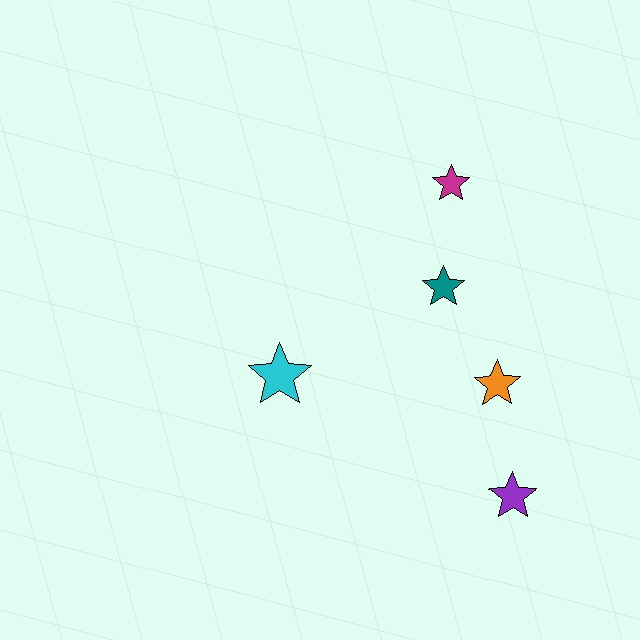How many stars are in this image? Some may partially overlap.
There are 5 stars.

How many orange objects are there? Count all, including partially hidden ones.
There is 1 orange object.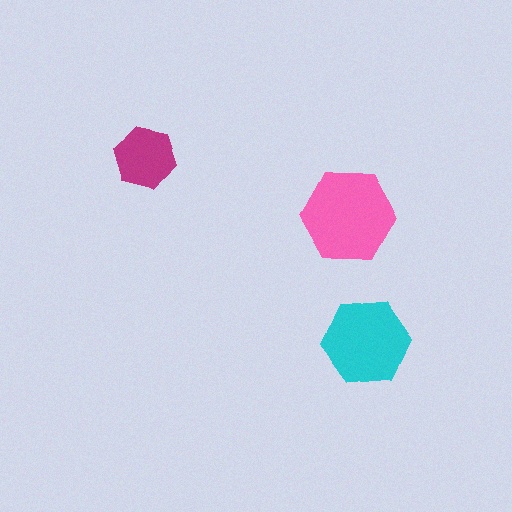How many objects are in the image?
There are 3 objects in the image.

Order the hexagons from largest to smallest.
the pink one, the cyan one, the magenta one.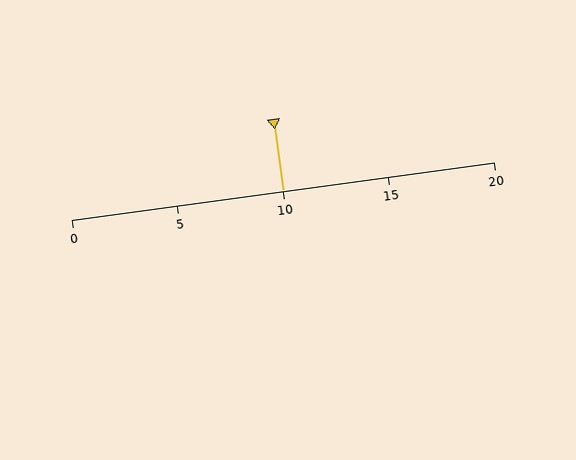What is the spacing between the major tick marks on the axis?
The major ticks are spaced 5 apart.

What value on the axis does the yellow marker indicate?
The marker indicates approximately 10.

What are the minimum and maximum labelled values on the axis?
The axis runs from 0 to 20.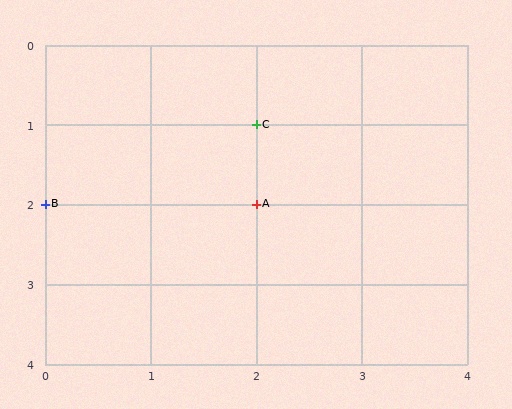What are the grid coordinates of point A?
Point A is at grid coordinates (2, 2).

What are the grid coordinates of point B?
Point B is at grid coordinates (0, 2).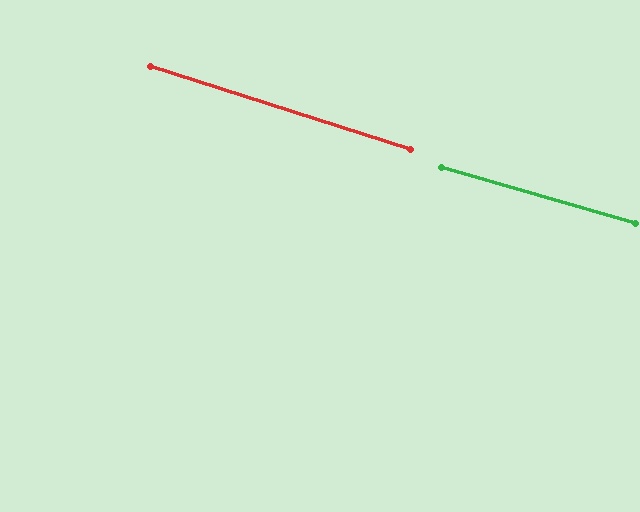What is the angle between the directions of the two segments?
Approximately 2 degrees.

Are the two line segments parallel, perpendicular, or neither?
Parallel — their directions differ by only 1.7°.